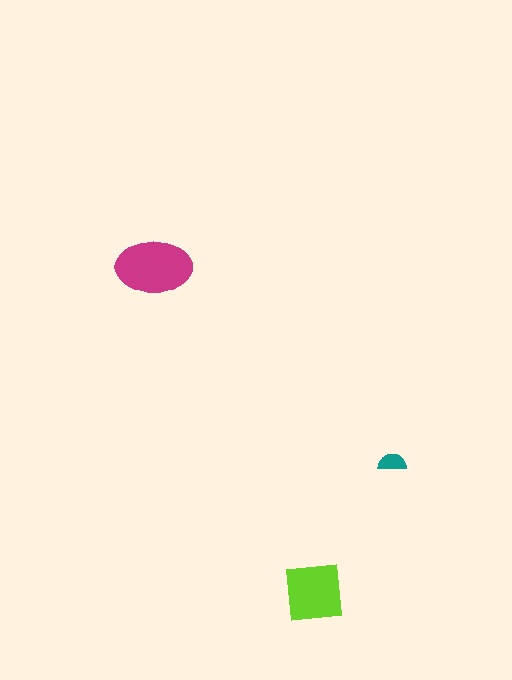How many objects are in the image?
There are 3 objects in the image.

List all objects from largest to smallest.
The magenta ellipse, the lime square, the teal semicircle.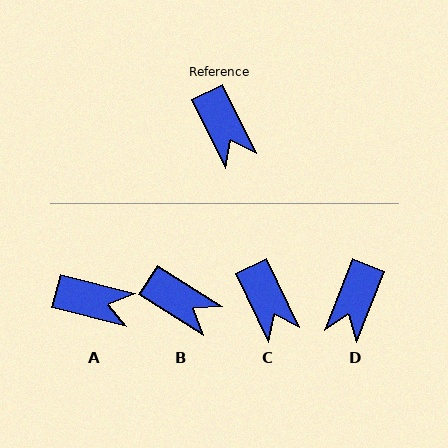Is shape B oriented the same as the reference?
No, it is off by about 32 degrees.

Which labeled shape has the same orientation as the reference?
C.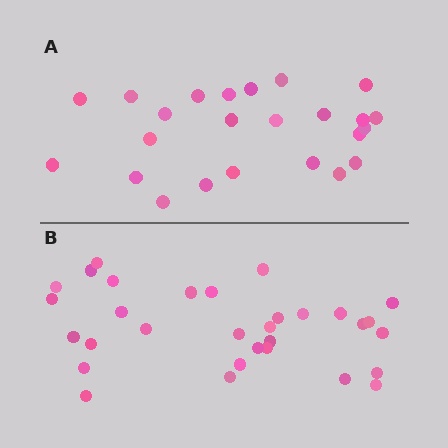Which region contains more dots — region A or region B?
Region B (the bottom region) has more dots.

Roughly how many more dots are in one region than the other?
Region B has roughly 8 or so more dots than region A.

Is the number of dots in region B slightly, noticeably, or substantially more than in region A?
Region B has noticeably more, but not dramatically so. The ratio is roughly 1.3 to 1.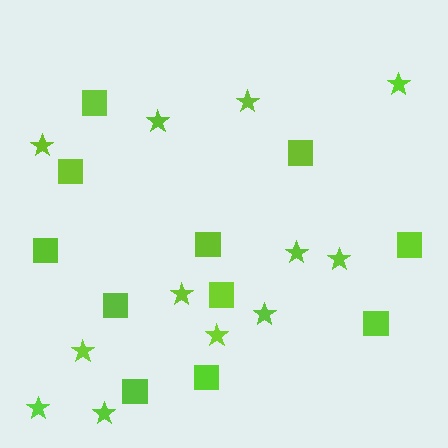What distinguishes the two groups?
There are 2 groups: one group of squares (11) and one group of stars (12).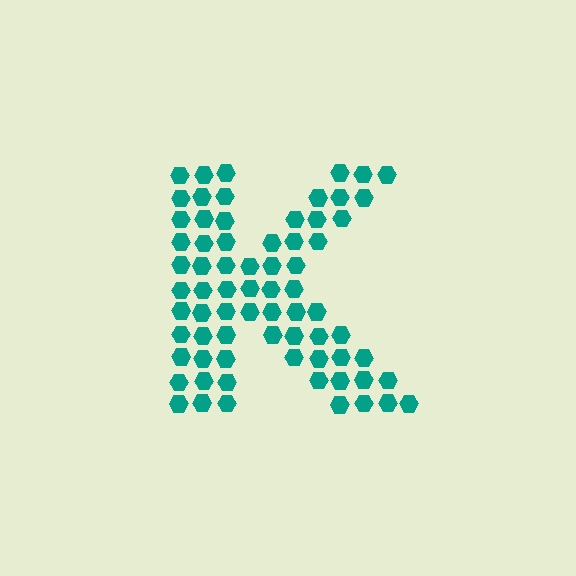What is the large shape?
The large shape is the letter K.